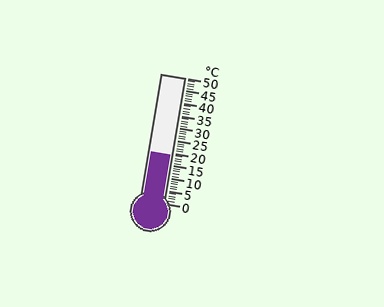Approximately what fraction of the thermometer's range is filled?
The thermometer is filled to approximately 40% of its range.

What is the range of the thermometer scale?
The thermometer scale ranges from 0°C to 50°C.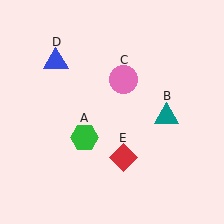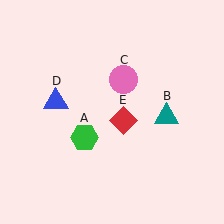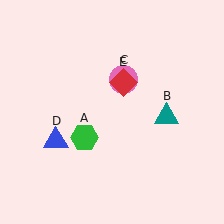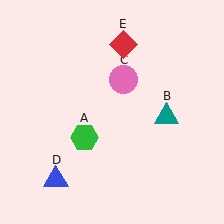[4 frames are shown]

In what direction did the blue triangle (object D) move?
The blue triangle (object D) moved down.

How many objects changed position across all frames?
2 objects changed position: blue triangle (object D), red diamond (object E).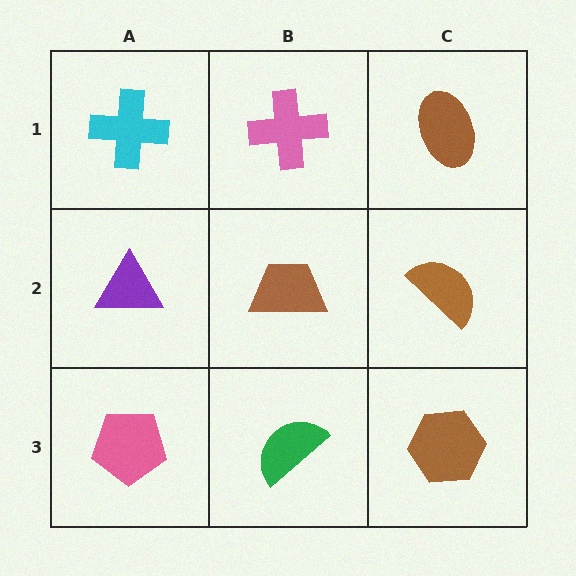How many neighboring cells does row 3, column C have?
2.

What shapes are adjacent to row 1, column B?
A brown trapezoid (row 2, column B), a cyan cross (row 1, column A), a brown ellipse (row 1, column C).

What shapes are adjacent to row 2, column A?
A cyan cross (row 1, column A), a pink pentagon (row 3, column A), a brown trapezoid (row 2, column B).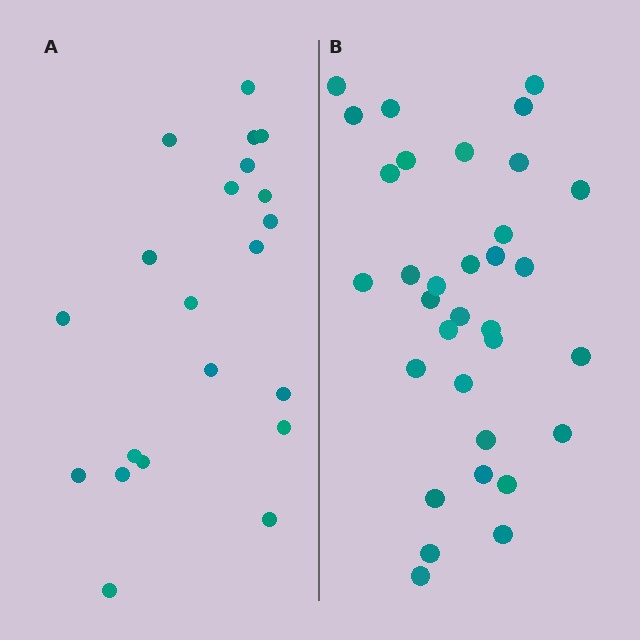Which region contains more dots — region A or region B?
Region B (the right region) has more dots.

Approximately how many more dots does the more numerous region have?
Region B has roughly 12 or so more dots than region A.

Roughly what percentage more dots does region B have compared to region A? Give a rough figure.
About 55% more.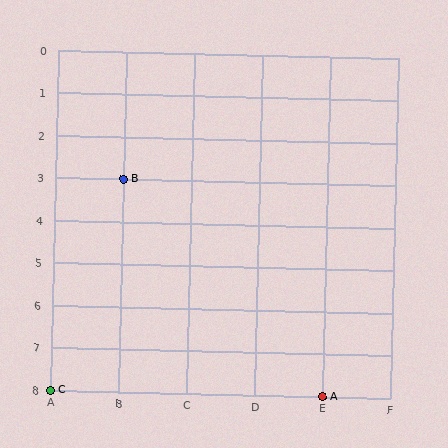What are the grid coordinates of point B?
Point B is at grid coordinates (B, 3).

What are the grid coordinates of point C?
Point C is at grid coordinates (A, 8).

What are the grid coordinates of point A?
Point A is at grid coordinates (E, 8).